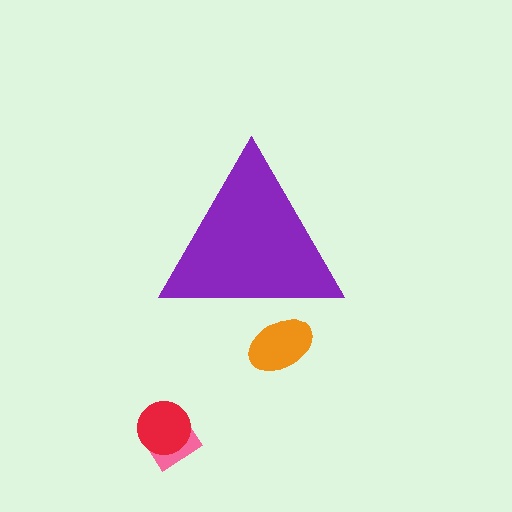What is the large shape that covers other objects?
A purple triangle.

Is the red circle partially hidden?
No, the red circle is fully visible.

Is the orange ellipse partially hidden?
Yes, the orange ellipse is partially hidden behind the purple triangle.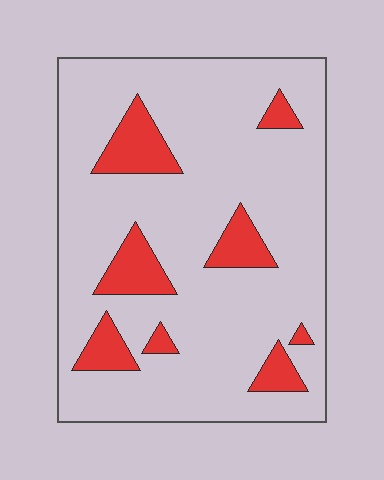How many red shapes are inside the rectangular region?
8.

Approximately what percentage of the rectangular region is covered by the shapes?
Approximately 15%.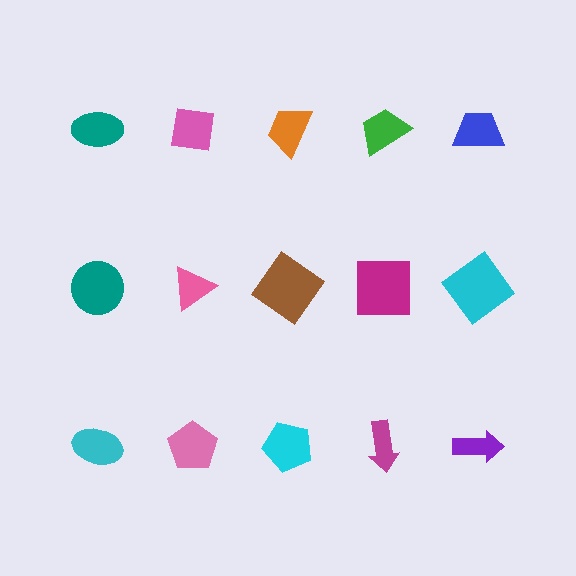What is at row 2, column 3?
A brown diamond.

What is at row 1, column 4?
A green trapezoid.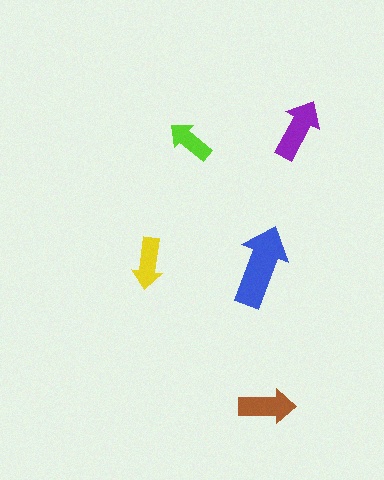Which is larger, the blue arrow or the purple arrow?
The blue one.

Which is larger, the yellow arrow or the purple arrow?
The purple one.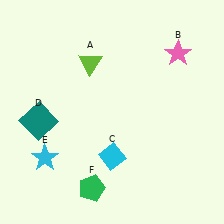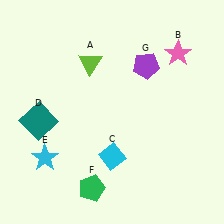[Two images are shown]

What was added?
A purple pentagon (G) was added in Image 2.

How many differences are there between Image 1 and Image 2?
There is 1 difference between the two images.